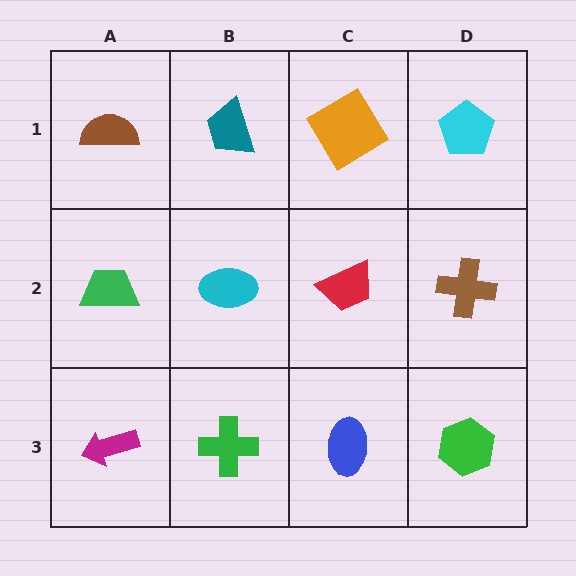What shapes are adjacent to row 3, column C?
A red trapezoid (row 2, column C), a green cross (row 3, column B), a green hexagon (row 3, column D).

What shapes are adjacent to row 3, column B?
A cyan ellipse (row 2, column B), a magenta arrow (row 3, column A), a blue ellipse (row 3, column C).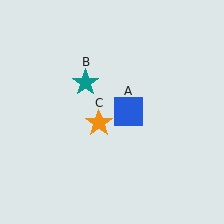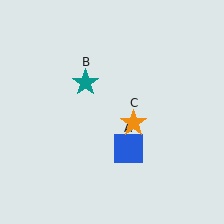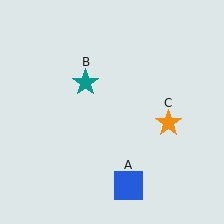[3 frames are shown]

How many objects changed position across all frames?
2 objects changed position: blue square (object A), orange star (object C).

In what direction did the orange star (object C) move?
The orange star (object C) moved right.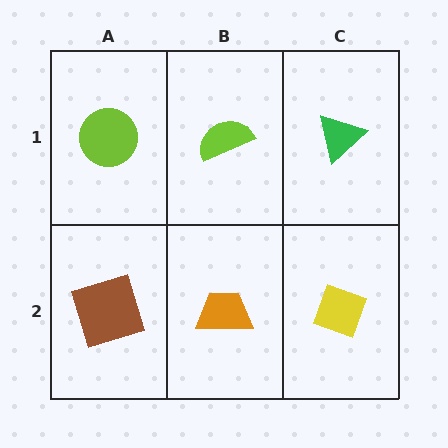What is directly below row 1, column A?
A brown square.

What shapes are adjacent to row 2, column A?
A lime circle (row 1, column A), an orange trapezoid (row 2, column B).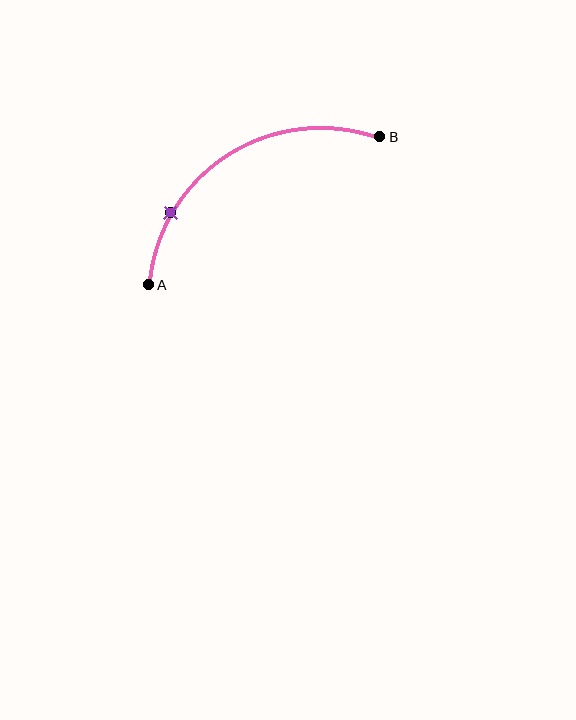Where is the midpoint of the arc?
The arc midpoint is the point on the curve farthest from the straight line joining A and B. It sits above that line.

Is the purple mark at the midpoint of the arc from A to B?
No. The purple mark lies on the arc but is closer to endpoint A. The arc midpoint would be at the point on the curve equidistant along the arc from both A and B.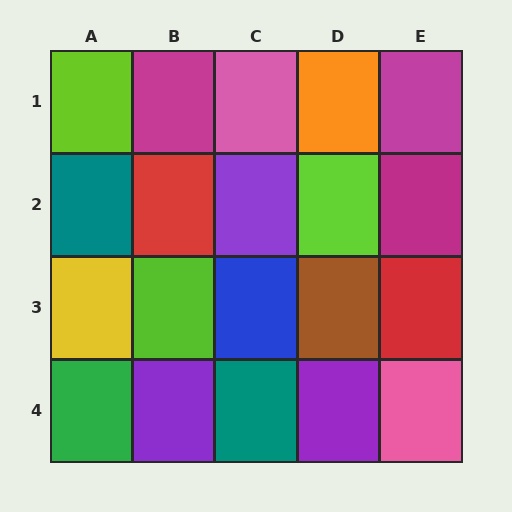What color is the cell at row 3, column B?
Lime.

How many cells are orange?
1 cell is orange.